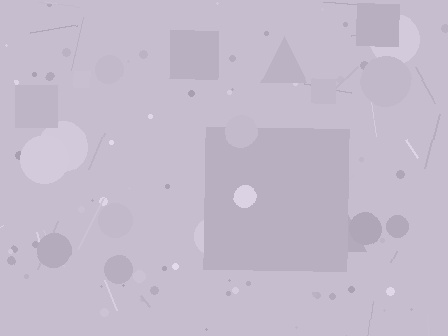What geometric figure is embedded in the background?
A square is embedded in the background.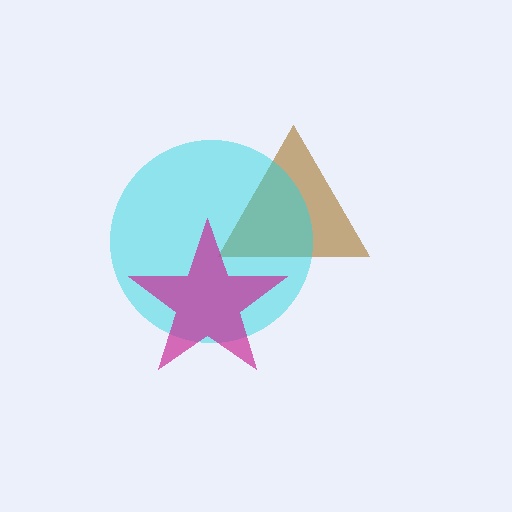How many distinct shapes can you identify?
There are 3 distinct shapes: a brown triangle, a cyan circle, a magenta star.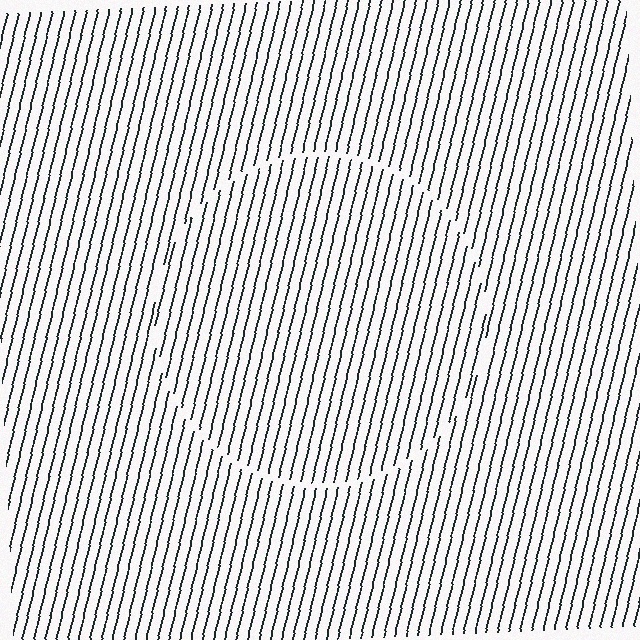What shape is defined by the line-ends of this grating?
An illusory circle. The interior of the shape contains the same grating, shifted by half a period — the contour is defined by the phase discontinuity where line-ends from the inner and outer gratings abut.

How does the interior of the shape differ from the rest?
The interior of the shape contains the same grating, shifted by half a period — the contour is defined by the phase discontinuity where line-ends from the inner and outer gratings abut.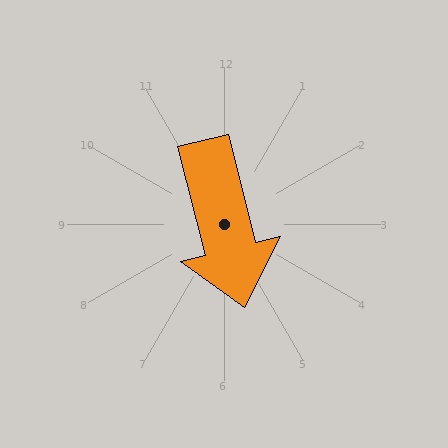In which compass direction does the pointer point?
South.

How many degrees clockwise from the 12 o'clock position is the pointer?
Approximately 166 degrees.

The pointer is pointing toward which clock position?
Roughly 6 o'clock.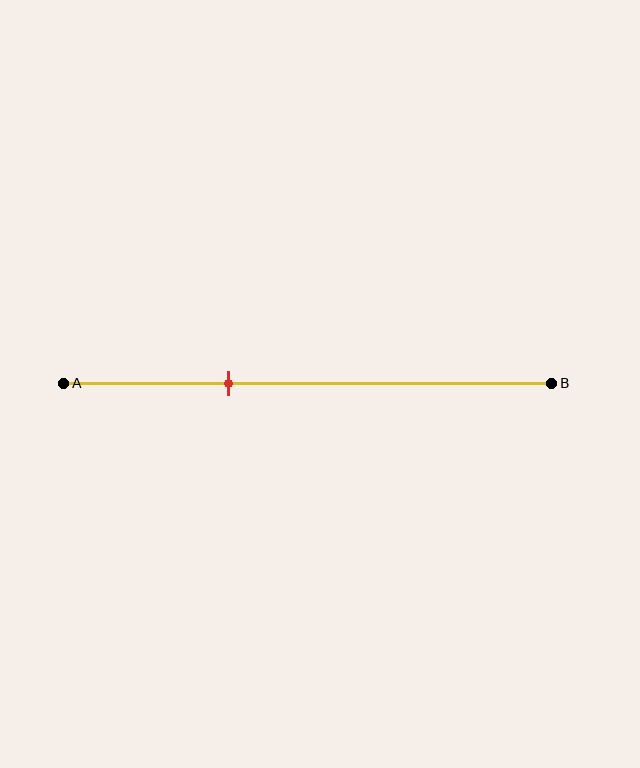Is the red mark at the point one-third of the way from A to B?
Yes, the mark is approximately at the one-third point.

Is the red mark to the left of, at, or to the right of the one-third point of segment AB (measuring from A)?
The red mark is approximately at the one-third point of segment AB.